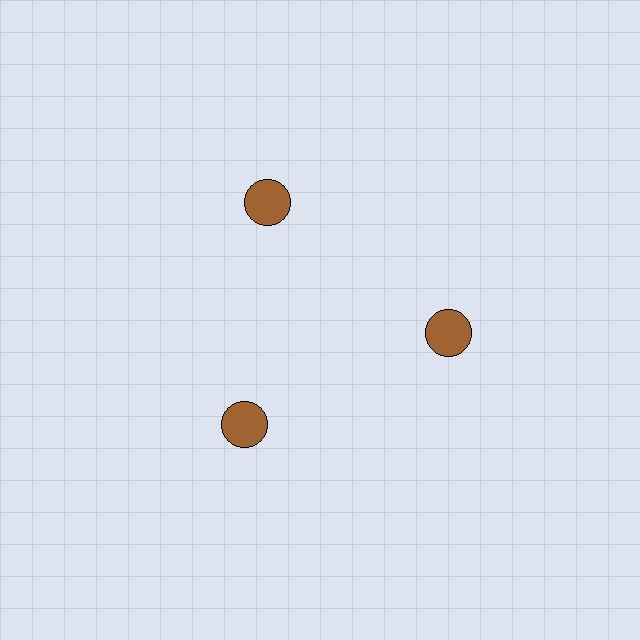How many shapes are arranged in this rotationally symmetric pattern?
There are 3 shapes, arranged in 3 groups of 1.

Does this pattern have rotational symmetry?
Yes, this pattern has 3-fold rotational symmetry. It looks the same after rotating 120 degrees around the center.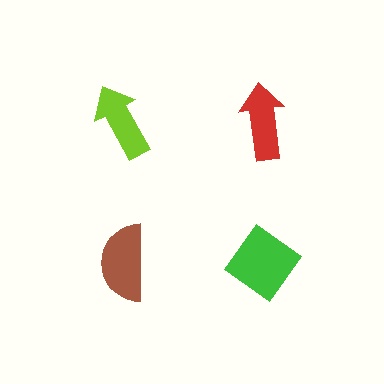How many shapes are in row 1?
2 shapes.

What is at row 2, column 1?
A brown semicircle.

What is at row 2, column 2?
A green diamond.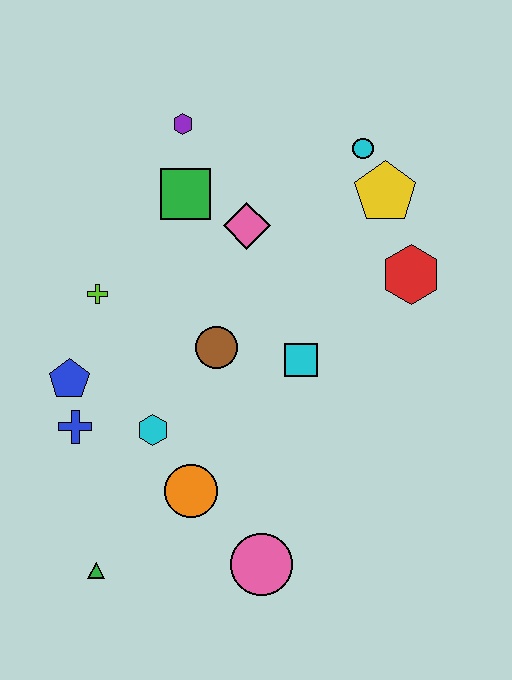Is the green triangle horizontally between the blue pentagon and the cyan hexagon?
Yes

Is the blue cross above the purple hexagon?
No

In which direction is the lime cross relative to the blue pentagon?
The lime cross is above the blue pentagon.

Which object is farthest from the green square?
The green triangle is farthest from the green square.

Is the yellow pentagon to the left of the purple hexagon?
No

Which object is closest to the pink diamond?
The green square is closest to the pink diamond.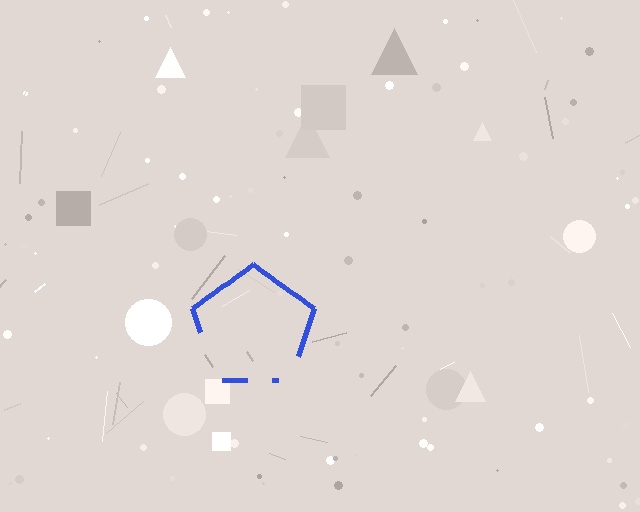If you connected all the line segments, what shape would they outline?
They would outline a pentagon.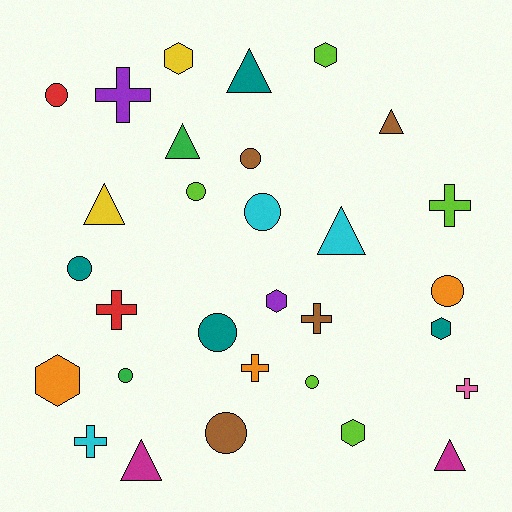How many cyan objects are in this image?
There are 3 cyan objects.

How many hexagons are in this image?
There are 6 hexagons.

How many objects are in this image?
There are 30 objects.